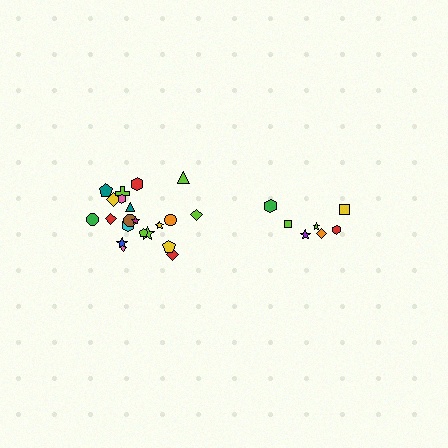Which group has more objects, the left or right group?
The left group.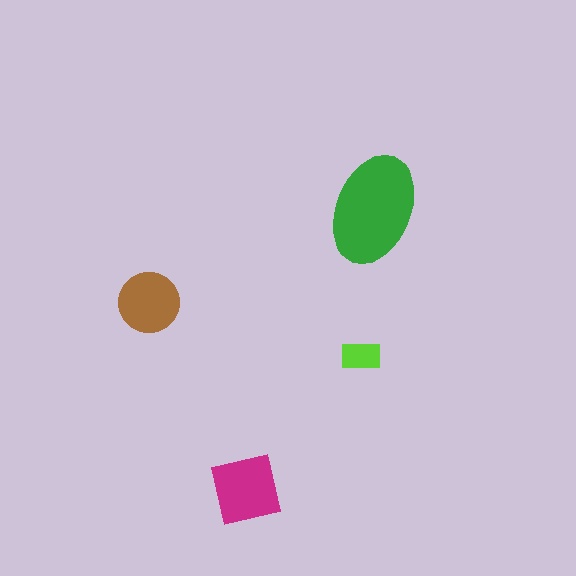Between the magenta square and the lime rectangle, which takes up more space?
The magenta square.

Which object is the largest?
The green ellipse.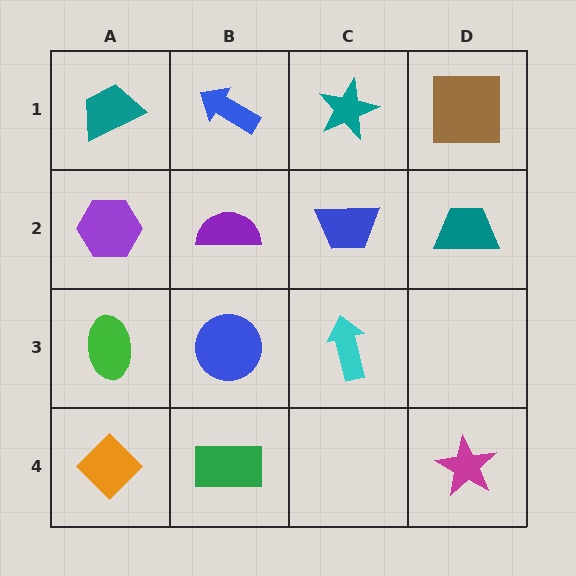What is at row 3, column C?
A cyan arrow.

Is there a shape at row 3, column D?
No, that cell is empty.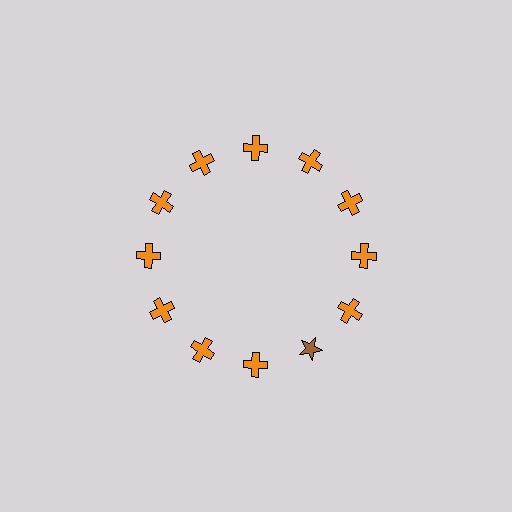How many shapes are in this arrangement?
There are 12 shapes arranged in a ring pattern.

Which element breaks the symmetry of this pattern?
The brown star at roughly the 5 o'clock position breaks the symmetry. All other shapes are orange crosses.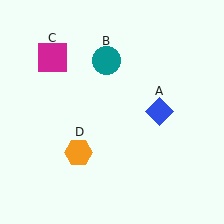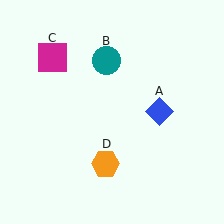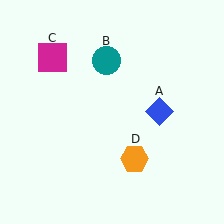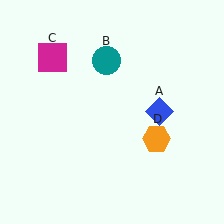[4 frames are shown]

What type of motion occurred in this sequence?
The orange hexagon (object D) rotated counterclockwise around the center of the scene.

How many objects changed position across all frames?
1 object changed position: orange hexagon (object D).